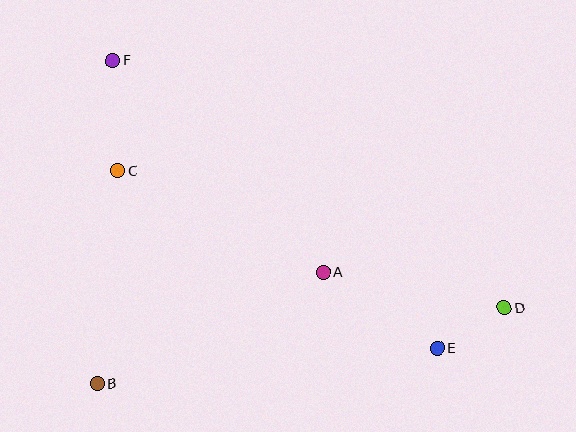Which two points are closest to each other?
Points D and E are closest to each other.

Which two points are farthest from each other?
Points D and F are farthest from each other.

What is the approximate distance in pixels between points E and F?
The distance between E and F is approximately 433 pixels.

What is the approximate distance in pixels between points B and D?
The distance between B and D is approximately 414 pixels.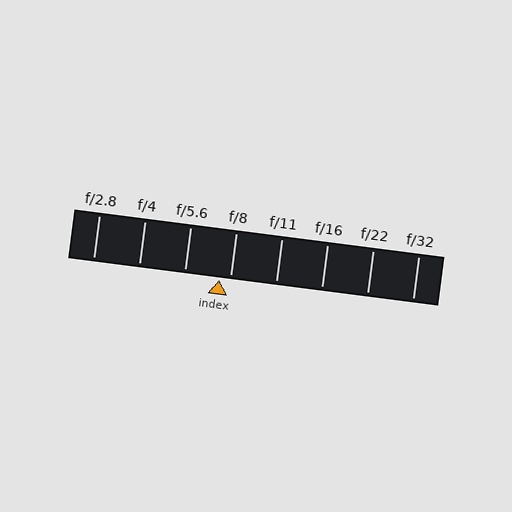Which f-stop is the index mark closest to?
The index mark is closest to f/8.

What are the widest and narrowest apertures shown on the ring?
The widest aperture shown is f/2.8 and the narrowest is f/32.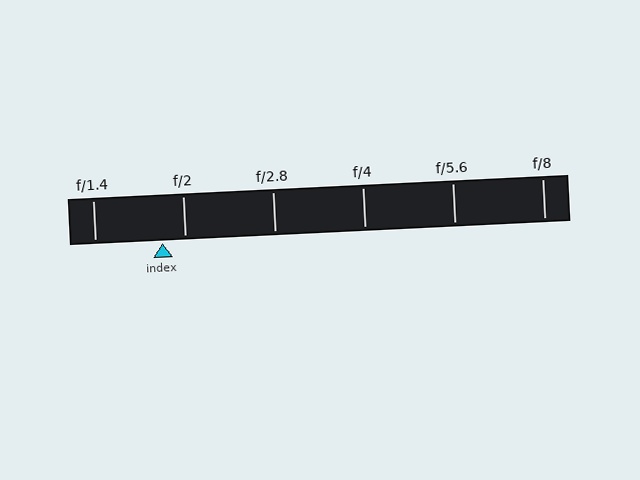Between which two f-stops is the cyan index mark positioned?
The index mark is between f/1.4 and f/2.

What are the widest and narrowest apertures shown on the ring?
The widest aperture shown is f/1.4 and the narrowest is f/8.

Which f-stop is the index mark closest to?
The index mark is closest to f/2.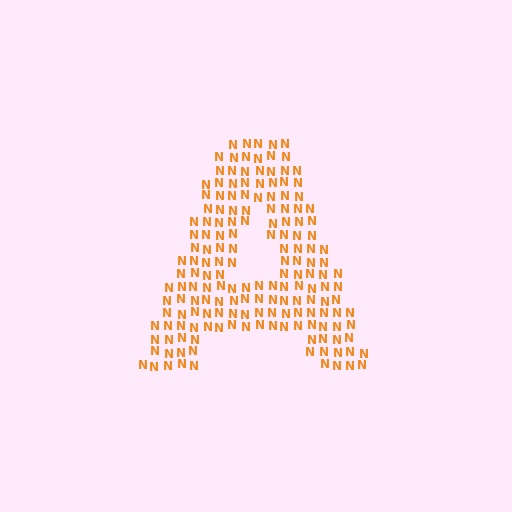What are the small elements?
The small elements are letter N's.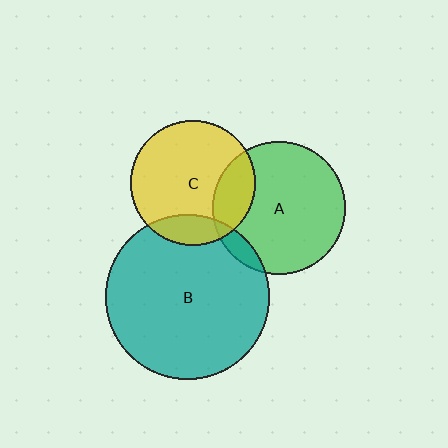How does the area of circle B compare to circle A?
Approximately 1.5 times.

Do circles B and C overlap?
Yes.